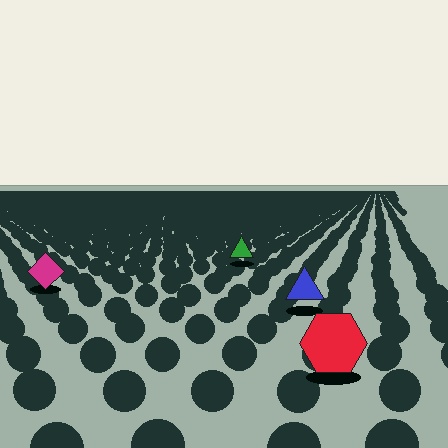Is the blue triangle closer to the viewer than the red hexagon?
No. The red hexagon is closer — you can tell from the texture gradient: the ground texture is coarser near it.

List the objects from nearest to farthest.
From nearest to farthest: the red hexagon, the blue triangle, the magenta diamond, the green triangle.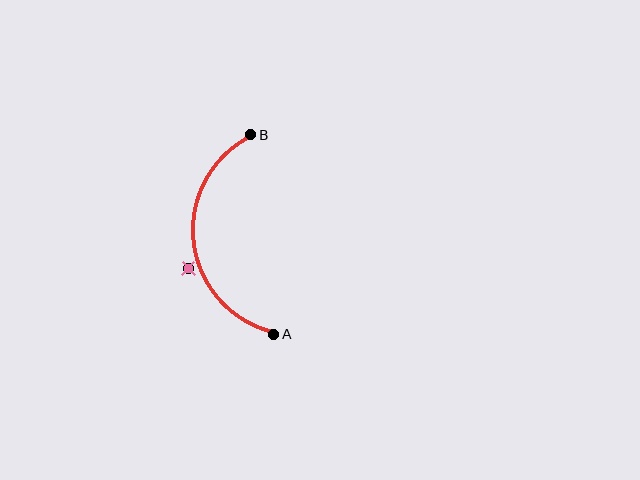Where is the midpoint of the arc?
The arc midpoint is the point on the curve farthest from the straight line joining A and B. It sits to the left of that line.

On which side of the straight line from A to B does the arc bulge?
The arc bulges to the left of the straight line connecting A and B.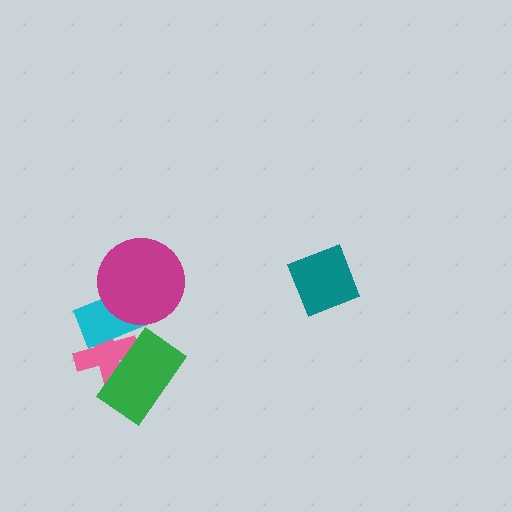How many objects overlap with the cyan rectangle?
3 objects overlap with the cyan rectangle.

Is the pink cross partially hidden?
Yes, it is partially covered by another shape.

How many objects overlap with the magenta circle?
1 object overlaps with the magenta circle.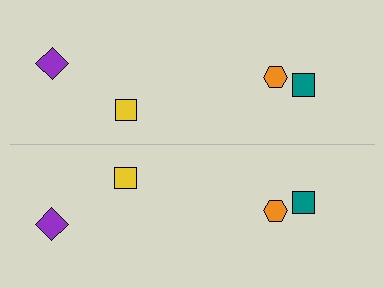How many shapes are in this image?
There are 8 shapes in this image.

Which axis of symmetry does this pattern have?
The pattern has a horizontal axis of symmetry running through the center of the image.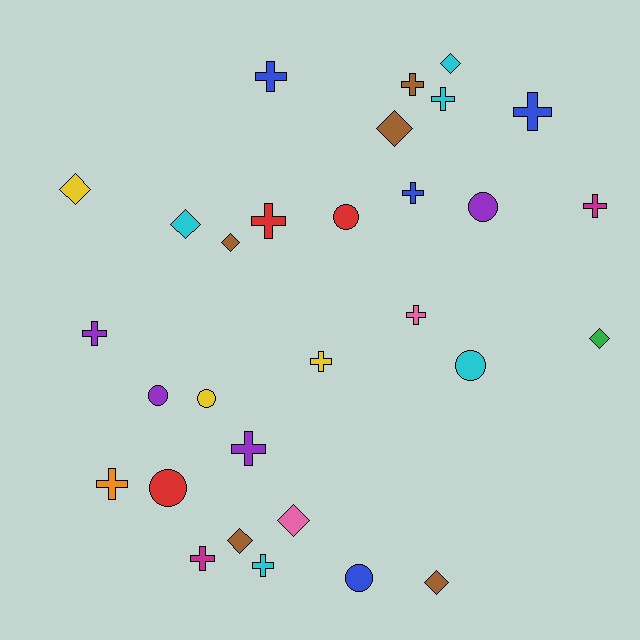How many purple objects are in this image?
There are 4 purple objects.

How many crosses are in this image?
There are 14 crosses.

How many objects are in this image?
There are 30 objects.